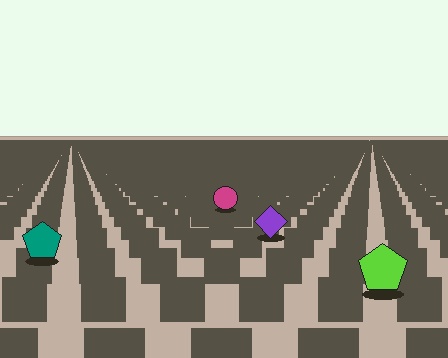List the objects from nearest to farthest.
From nearest to farthest: the lime pentagon, the teal pentagon, the purple diamond, the magenta circle.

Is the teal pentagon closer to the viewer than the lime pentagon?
No. The lime pentagon is closer — you can tell from the texture gradient: the ground texture is coarser near it.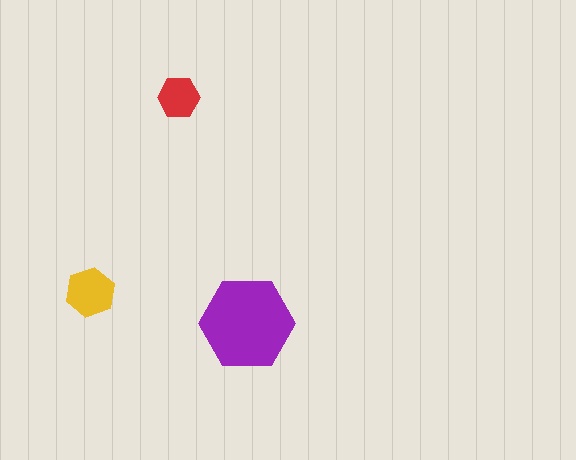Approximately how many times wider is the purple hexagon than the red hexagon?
About 2 times wider.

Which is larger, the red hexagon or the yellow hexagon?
The yellow one.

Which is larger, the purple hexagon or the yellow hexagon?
The purple one.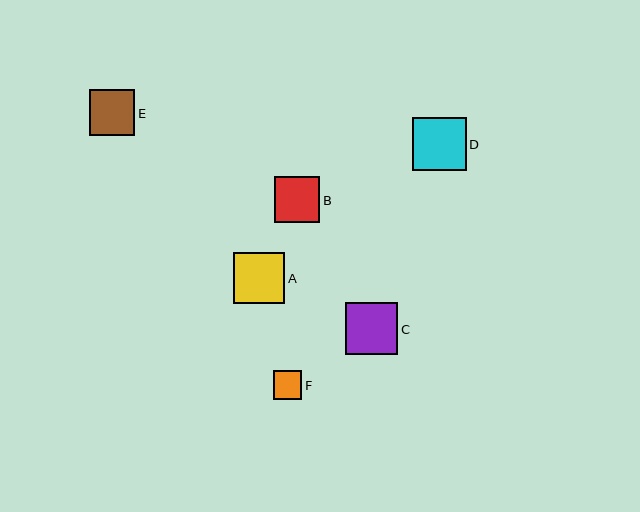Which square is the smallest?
Square F is the smallest with a size of approximately 29 pixels.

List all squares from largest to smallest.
From largest to smallest: D, C, A, E, B, F.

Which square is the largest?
Square D is the largest with a size of approximately 53 pixels.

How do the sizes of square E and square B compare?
Square E and square B are approximately the same size.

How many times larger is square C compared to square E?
Square C is approximately 1.1 times the size of square E.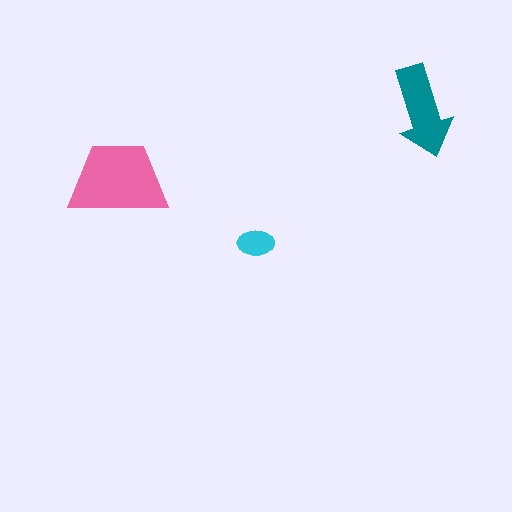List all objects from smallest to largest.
The cyan ellipse, the teal arrow, the pink trapezoid.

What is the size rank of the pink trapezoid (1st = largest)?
1st.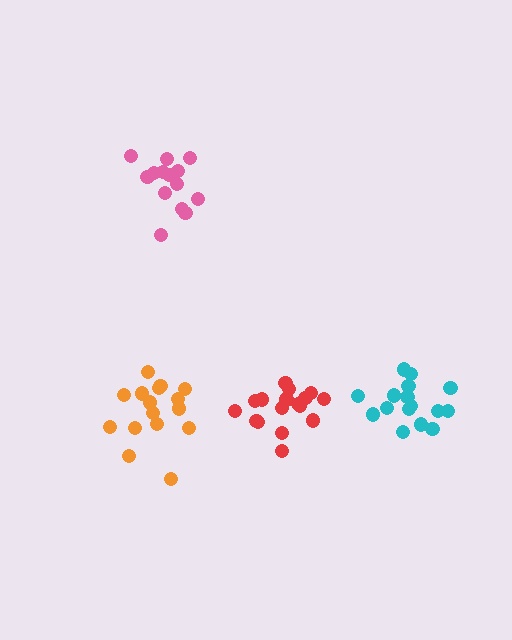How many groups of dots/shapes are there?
There are 4 groups.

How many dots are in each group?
Group 1: 16 dots, Group 2: 17 dots, Group 3: 16 dots, Group 4: 14 dots (63 total).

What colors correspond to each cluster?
The clusters are colored: cyan, red, orange, pink.